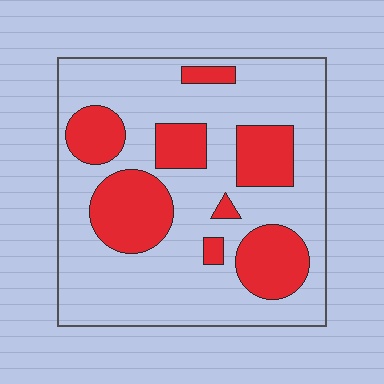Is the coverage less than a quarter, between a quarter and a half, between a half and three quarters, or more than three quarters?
Between a quarter and a half.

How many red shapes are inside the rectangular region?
8.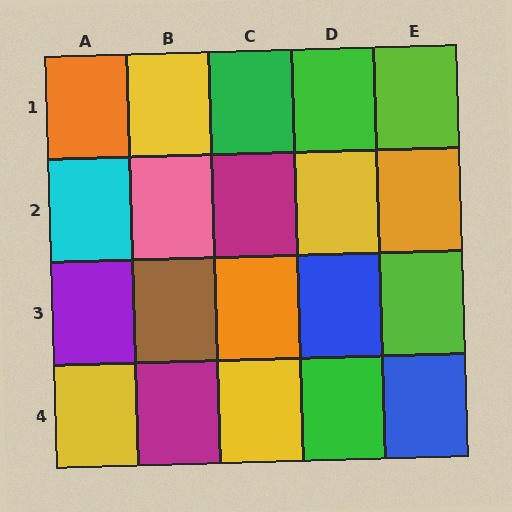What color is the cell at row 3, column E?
Lime.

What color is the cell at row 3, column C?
Orange.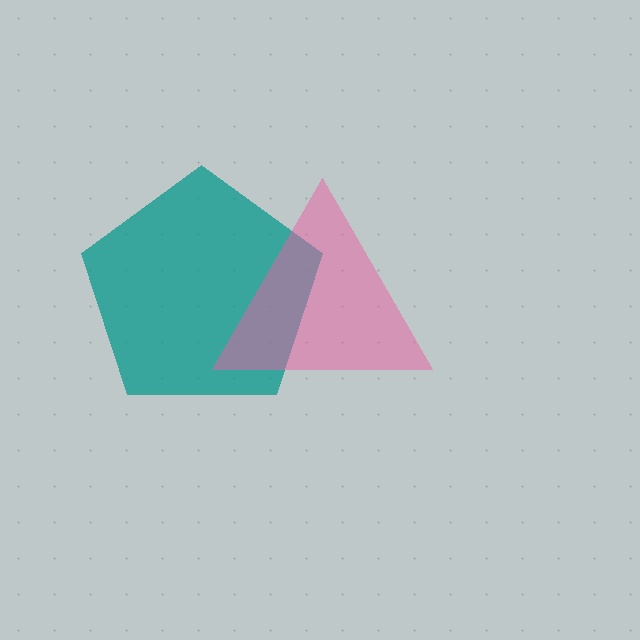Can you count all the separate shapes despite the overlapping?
Yes, there are 2 separate shapes.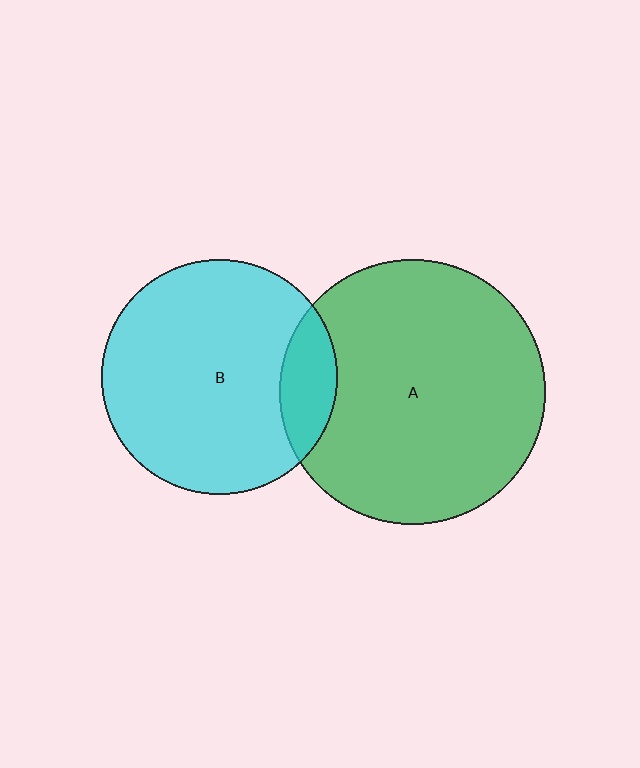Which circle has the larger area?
Circle A (green).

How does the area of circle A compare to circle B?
Approximately 1.3 times.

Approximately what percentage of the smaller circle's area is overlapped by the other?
Approximately 15%.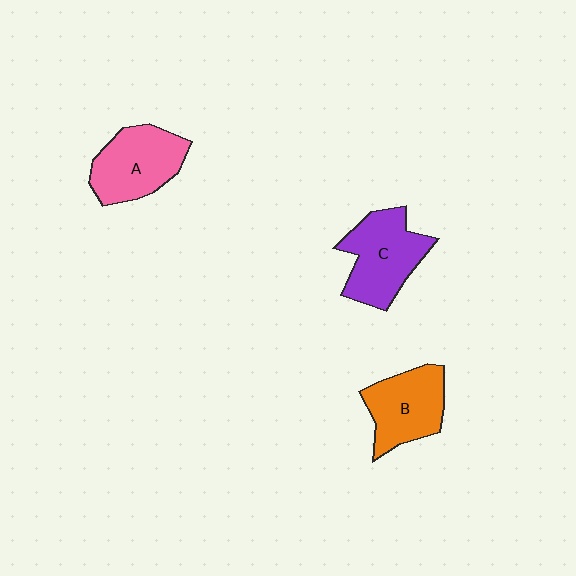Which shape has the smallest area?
Shape B (orange).